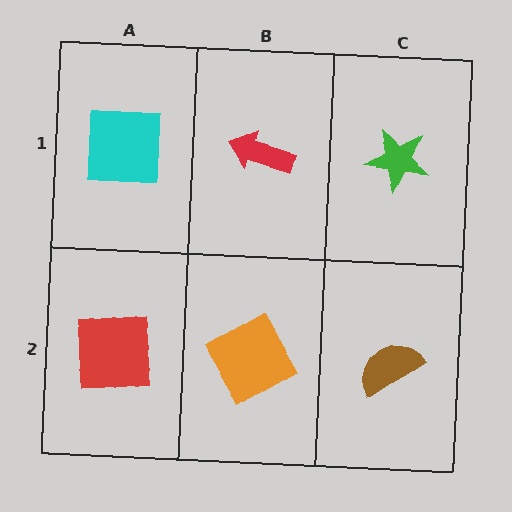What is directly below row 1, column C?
A brown semicircle.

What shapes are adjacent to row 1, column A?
A red square (row 2, column A), a red arrow (row 1, column B).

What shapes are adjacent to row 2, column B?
A red arrow (row 1, column B), a red square (row 2, column A), a brown semicircle (row 2, column C).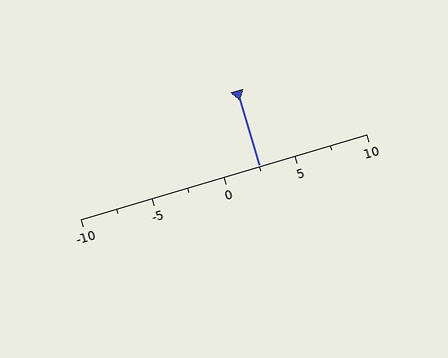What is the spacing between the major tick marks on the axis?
The major ticks are spaced 5 apart.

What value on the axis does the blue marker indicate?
The marker indicates approximately 2.5.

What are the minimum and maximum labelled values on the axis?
The axis runs from -10 to 10.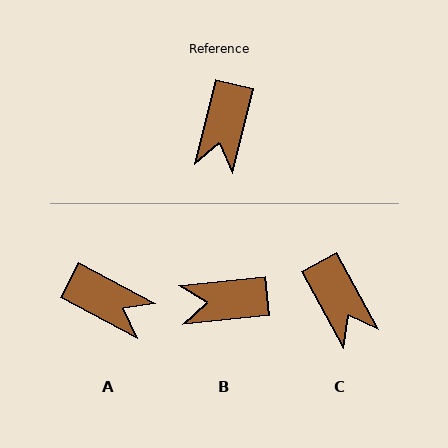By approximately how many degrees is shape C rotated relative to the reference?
Approximately 43 degrees counter-clockwise.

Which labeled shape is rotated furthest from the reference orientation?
A, about 76 degrees away.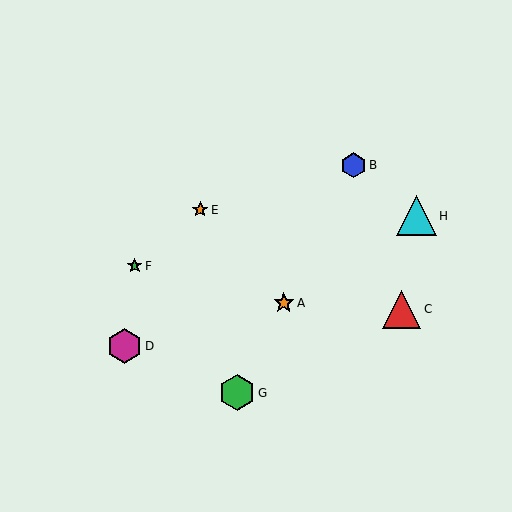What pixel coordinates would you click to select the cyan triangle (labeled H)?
Click at (416, 216) to select the cyan triangle H.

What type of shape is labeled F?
Shape F is a green star.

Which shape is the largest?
The cyan triangle (labeled H) is the largest.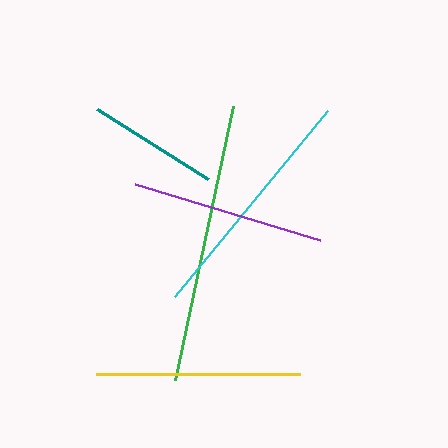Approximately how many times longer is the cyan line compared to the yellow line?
The cyan line is approximately 1.2 times the length of the yellow line.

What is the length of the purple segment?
The purple segment is approximately 193 pixels long.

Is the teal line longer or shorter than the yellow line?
The yellow line is longer than the teal line.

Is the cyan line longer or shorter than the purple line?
The cyan line is longer than the purple line.